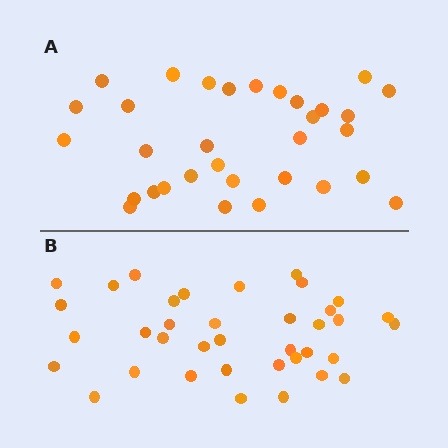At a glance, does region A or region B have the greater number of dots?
Region B (the bottom region) has more dots.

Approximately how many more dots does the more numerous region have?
Region B has about 5 more dots than region A.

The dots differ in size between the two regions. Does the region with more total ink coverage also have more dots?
No. Region A has more total ink coverage because its dots are larger, but region B actually contains more individual dots. Total area can be misleading — the number of items is what matters here.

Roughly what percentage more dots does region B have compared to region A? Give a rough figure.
About 15% more.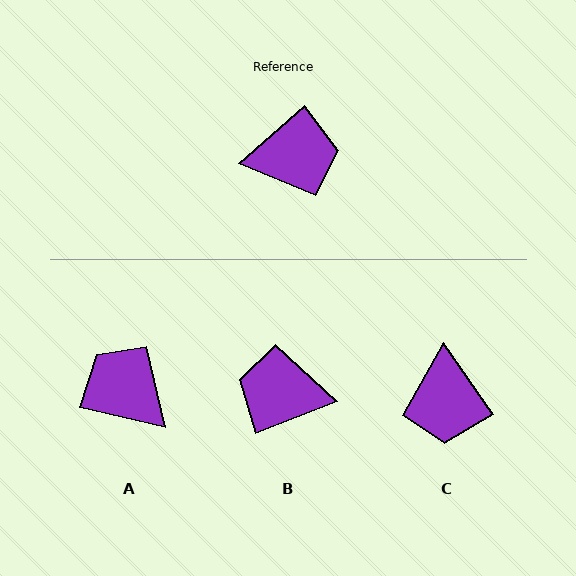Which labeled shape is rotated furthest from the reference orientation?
B, about 160 degrees away.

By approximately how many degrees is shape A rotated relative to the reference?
Approximately 126 degrees counter-clockwise.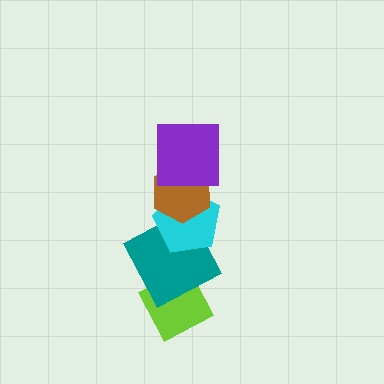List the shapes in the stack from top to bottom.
From top to bottom: the purple square, the brown hexagon, the cyan pentagon, the teal square, the lime diamond.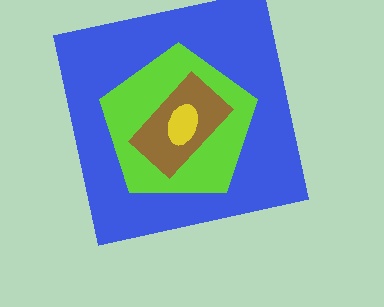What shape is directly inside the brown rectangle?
The yellow ellipse.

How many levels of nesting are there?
4.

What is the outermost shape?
The blue square.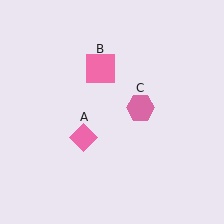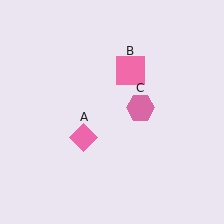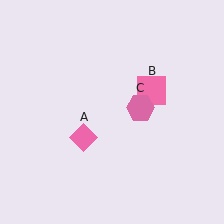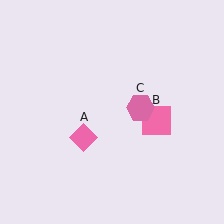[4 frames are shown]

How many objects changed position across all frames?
1 object changed position: pink square (object B).